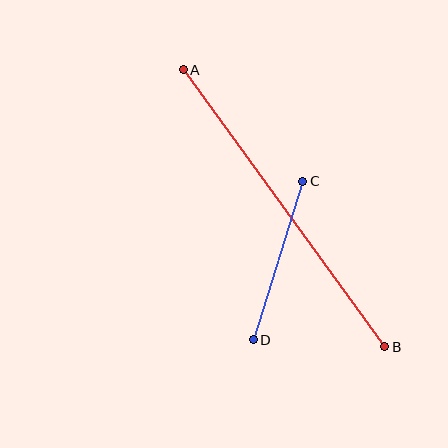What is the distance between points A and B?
The distance is approximately 343 pixels.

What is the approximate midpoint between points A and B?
The midpoint is at approximately (284, 208) pixels.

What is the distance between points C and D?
The distance is approximately 166 pixels.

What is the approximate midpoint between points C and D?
The midpoint is at approximately (278, 260) pixels.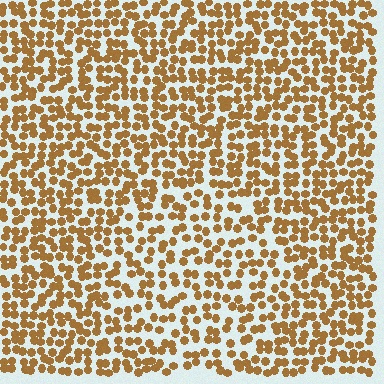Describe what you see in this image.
The image contains small brown elements arranged at two different densities. A circle-shaped region is visible where the elements are less densely packed than the surrounding area.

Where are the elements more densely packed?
The elements are more densely packed outside the circle boundary.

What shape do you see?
I see a circle.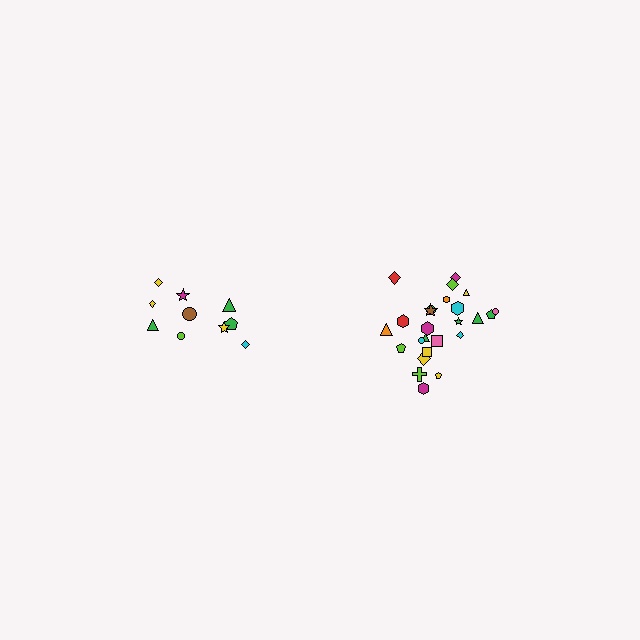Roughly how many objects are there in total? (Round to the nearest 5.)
Roughly 35 objects in total.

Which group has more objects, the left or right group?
The right group.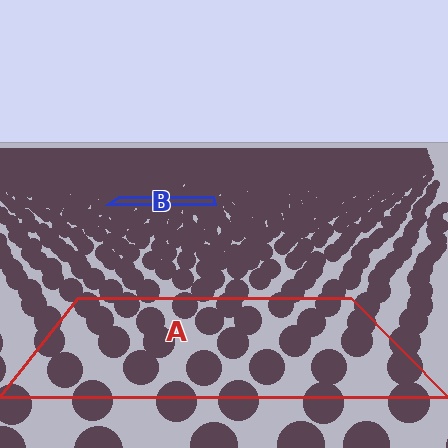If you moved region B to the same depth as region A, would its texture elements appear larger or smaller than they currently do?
They would appear larger. At a closer depth, the same texture elements are projected at a bigger on-screen size.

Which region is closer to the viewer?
Region A is closer. The texture elements there are larger and more spread out.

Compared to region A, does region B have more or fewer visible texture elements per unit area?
Region B has more texture elements per unit area — they are packed more densely because it is farther away.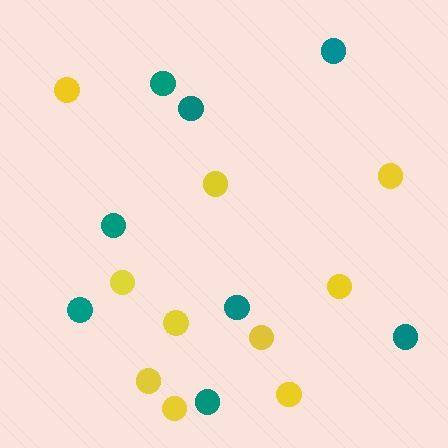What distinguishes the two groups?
There are 2 groups: one group of teal circles (8) and one group of yellow circles (10).